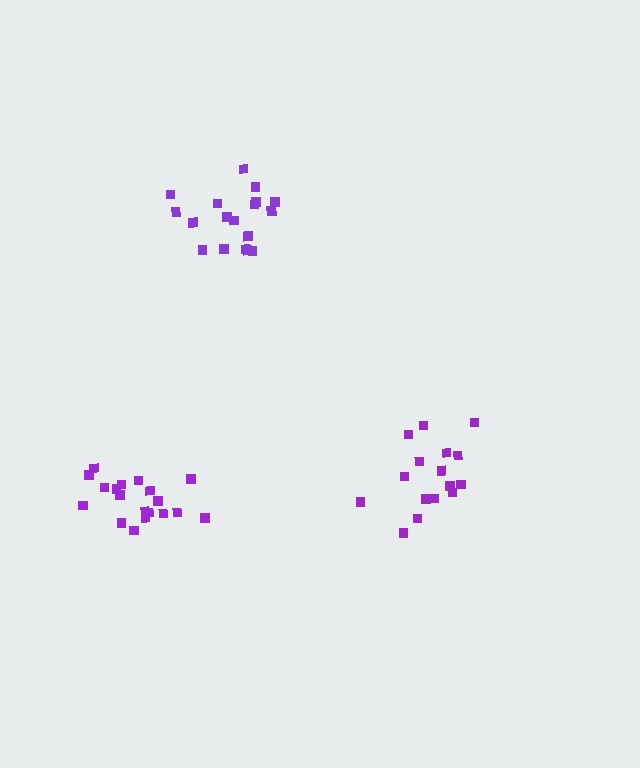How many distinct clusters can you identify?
There are 3 distinct clusters.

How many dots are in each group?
Group 1: 18 dots, Group 2: 19 dots, Group 3: 16 dots (53 total).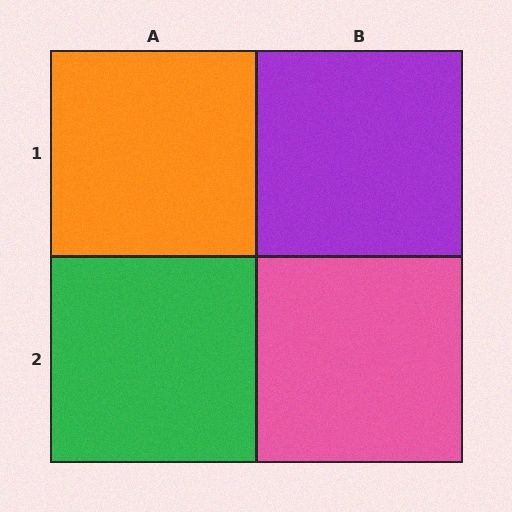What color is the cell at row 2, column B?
Pink.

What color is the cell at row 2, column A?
Green.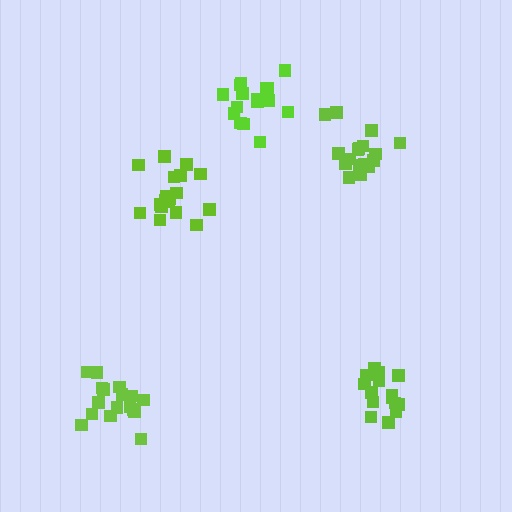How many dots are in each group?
Group 1: 18 dots, Group 2: 18 dots, Group 3: 18 dots, Group 4: 15 dots, Group 5: 16 dots (85 total).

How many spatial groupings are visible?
There are 5 spatial groupings.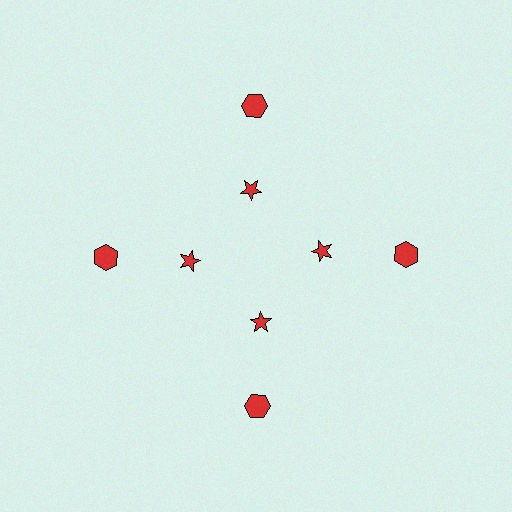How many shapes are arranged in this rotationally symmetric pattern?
There are 8 shapes, arranged in 4 groups of 2.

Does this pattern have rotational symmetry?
Yes, this pattern has 4-fold rotational symmetry. It looks the same after rotating 90 degrees around the center.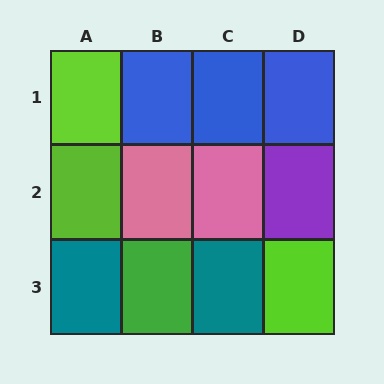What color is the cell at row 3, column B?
Green.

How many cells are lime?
3 cells are lime.